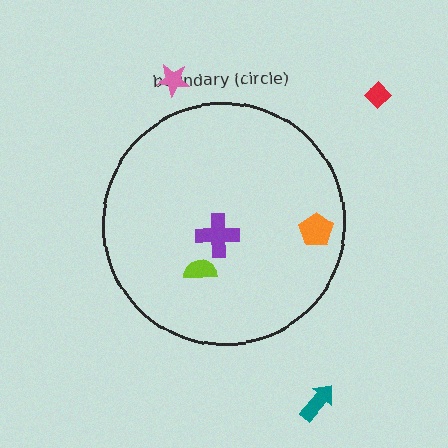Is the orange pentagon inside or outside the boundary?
Inside.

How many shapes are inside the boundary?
3 inside, 3 outside.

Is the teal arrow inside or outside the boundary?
Outside.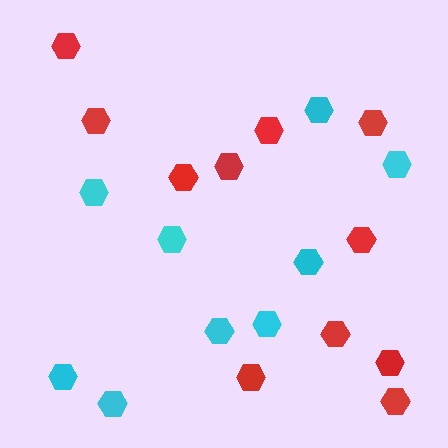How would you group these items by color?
There are 2 groups: one group of cyan hexagons (9) and one group of red hexagons (11).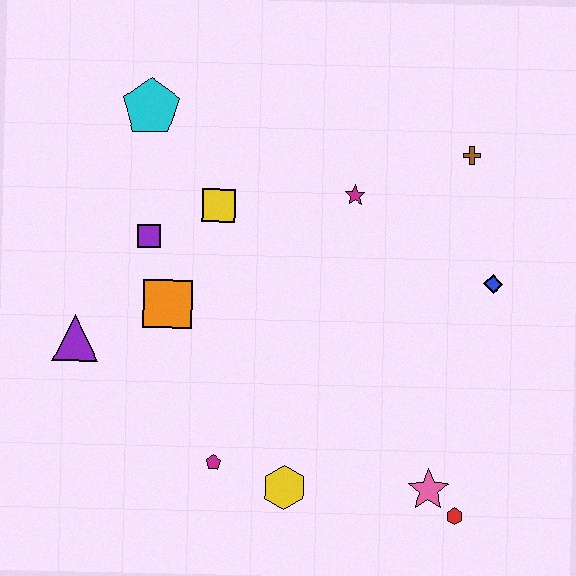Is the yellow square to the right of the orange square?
Yes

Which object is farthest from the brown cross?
The purple triangle is farthest from the brown cross.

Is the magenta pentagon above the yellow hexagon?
Yes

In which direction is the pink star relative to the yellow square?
The pink star is below the yellow square.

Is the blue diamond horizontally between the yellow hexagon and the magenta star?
No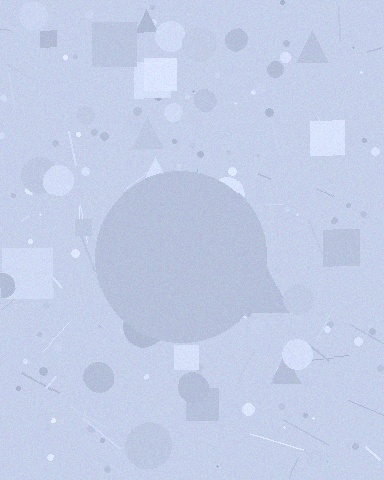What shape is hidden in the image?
A circle is hidden in the image.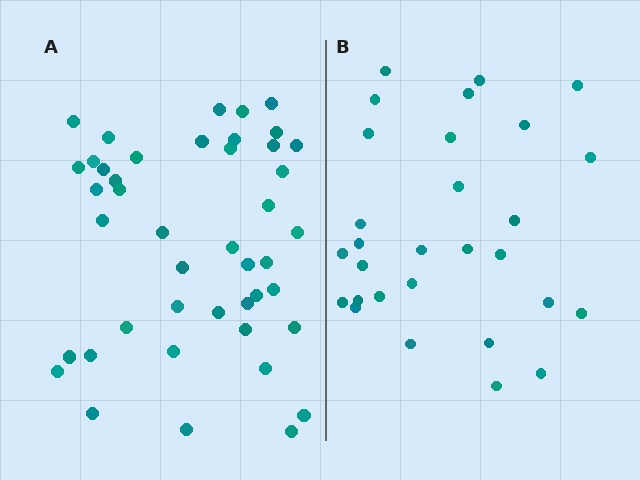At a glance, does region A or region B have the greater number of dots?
Region A (the left region) has more dots.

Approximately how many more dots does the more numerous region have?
Region A has approximately 15 more dots than region B.